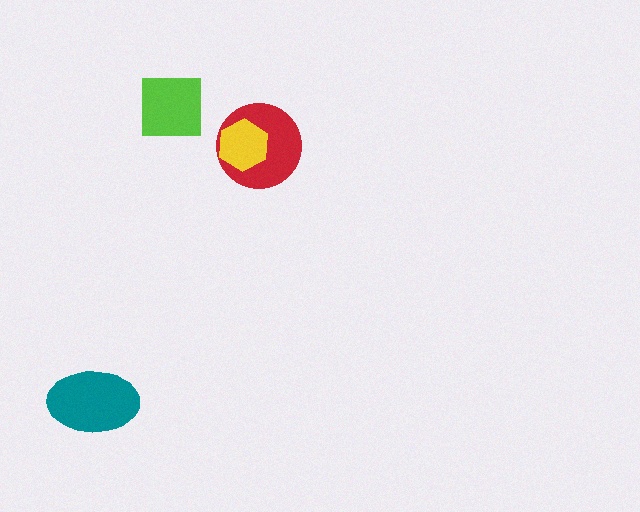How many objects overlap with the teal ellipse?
0 objects overlap with the teal ellipse.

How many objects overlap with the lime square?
0 objects overlap with the lime square.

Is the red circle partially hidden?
Yes, it is partially covered by another shape.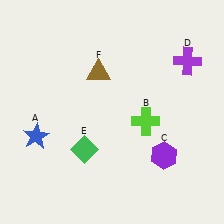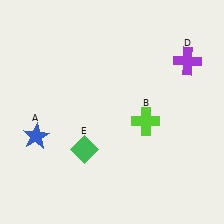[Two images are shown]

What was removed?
The purple hexagon (C), the brown triangle (F) were removed in Image 2.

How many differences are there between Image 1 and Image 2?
There are 2 differences between the two images.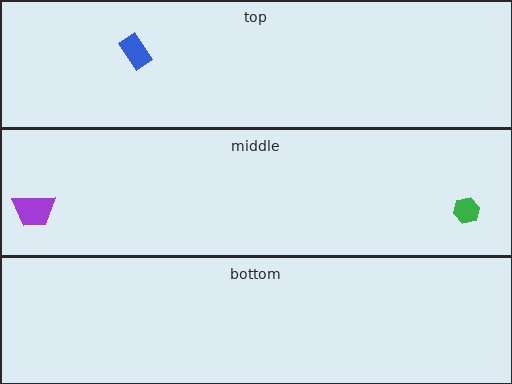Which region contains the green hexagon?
The middle region.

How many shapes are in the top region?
1.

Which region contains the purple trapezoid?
The middle region.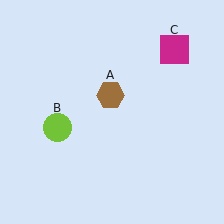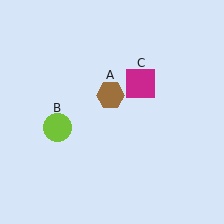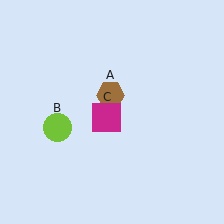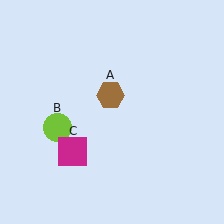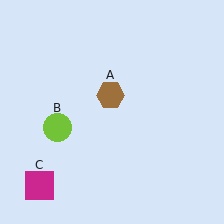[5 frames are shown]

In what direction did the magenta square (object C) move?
The magenta square (object C) moved down and to the left.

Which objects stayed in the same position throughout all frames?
Brown hexagon (object A) and lime circle (object B) remained stationary.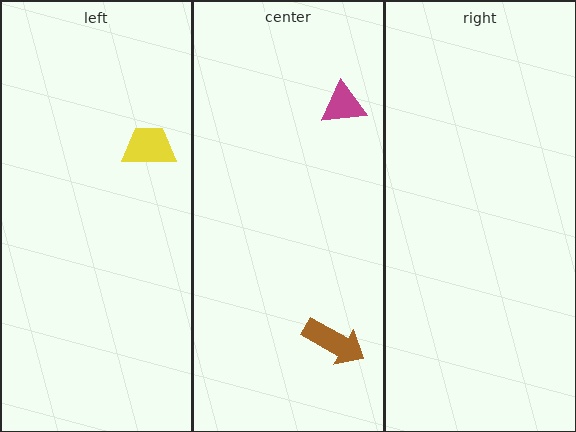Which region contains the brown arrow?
The center region.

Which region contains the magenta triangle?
The center region.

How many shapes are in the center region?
2.